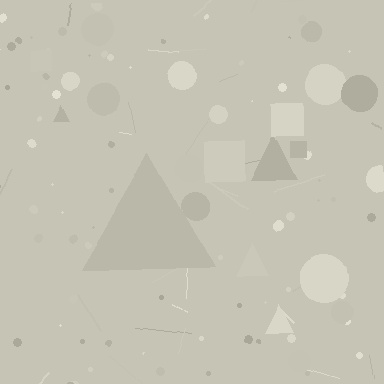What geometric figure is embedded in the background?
A triangle is embedded in the background.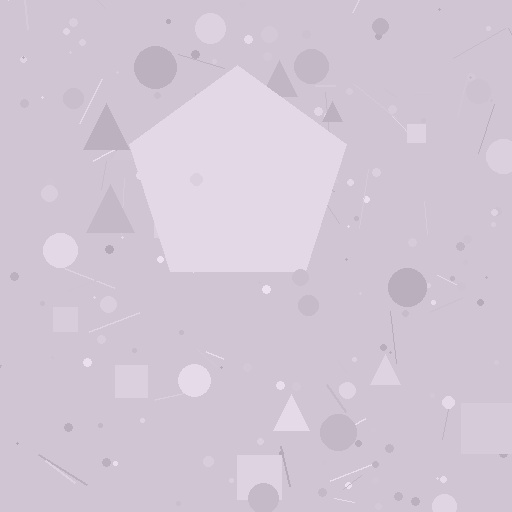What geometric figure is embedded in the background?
A pentagon is embedded in the background.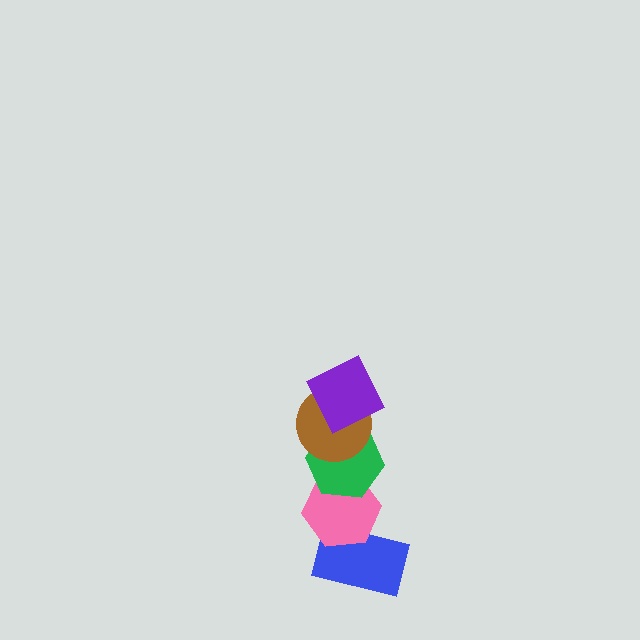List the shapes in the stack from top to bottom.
From top to bottom: the purple square, the brown circle, the green hexagon, the pink hexagon, the blue rectangle.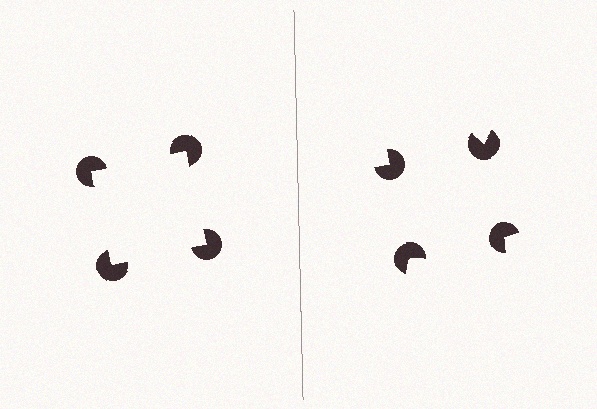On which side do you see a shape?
An illusory square appears on the left side. On the right side the wedge cuts are rotated, so no coherent shape forms.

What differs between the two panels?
The pac-man discs are positioned identically on both sides; only the wedge orientations differ. On the left they align to a square; on the right they are misaligned.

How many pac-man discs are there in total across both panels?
8 — 4 on each side.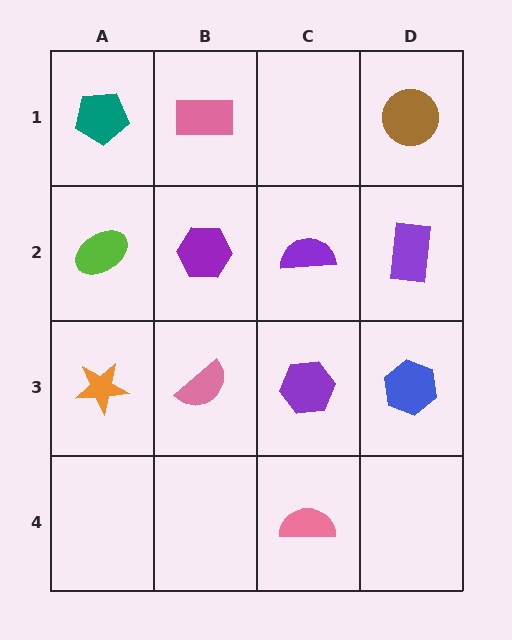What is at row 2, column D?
A purple rectangle.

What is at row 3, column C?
A purple hexagon.